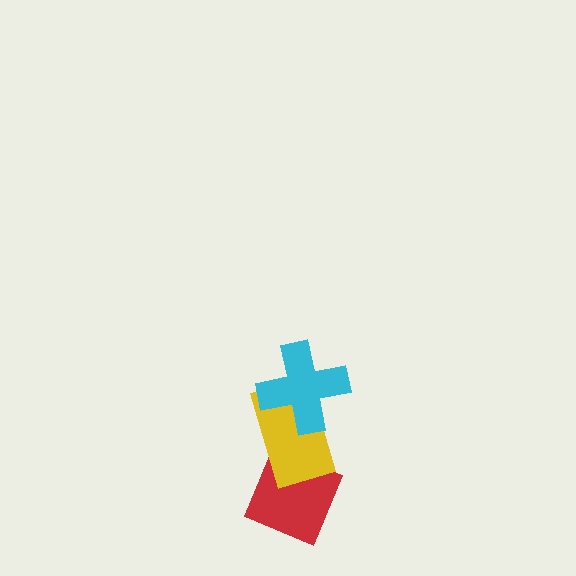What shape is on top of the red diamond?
The yellow rectangle is on top of the red diamond.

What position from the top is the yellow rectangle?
The yellow rectangle is 2nd from the top.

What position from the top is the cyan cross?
The cyan cross is 1st from the top.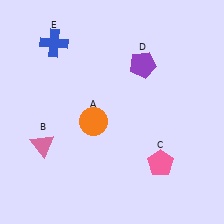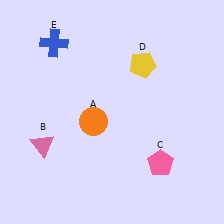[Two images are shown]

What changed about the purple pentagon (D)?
In Image 1, D is purple. In Image 2, it changed to yellow.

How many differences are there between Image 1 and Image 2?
There is 1 difference between the two images.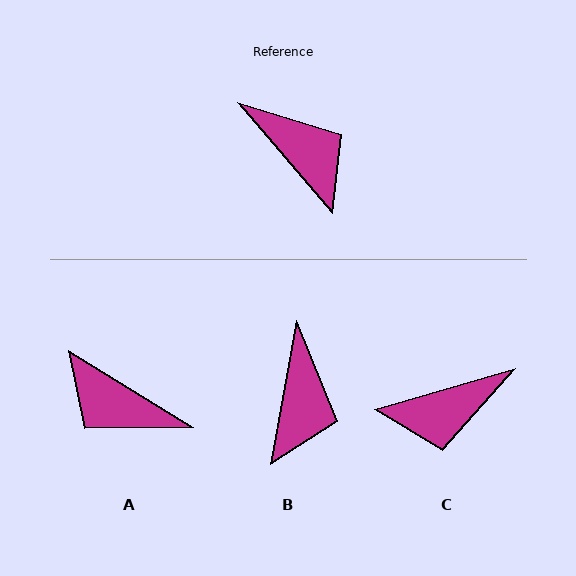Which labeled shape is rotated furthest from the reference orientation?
A, about 162 degrees away.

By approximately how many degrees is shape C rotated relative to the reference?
Approximately 115 degrees clockwise.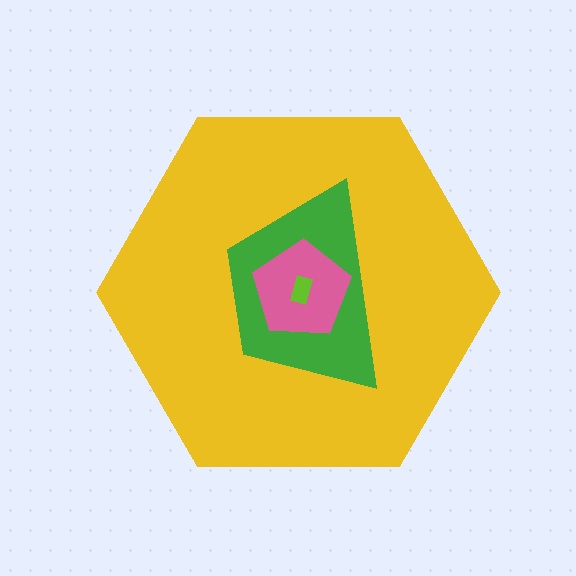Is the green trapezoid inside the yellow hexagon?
Yes.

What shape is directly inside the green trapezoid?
The pink pentagon.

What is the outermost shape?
The yellow hexagon.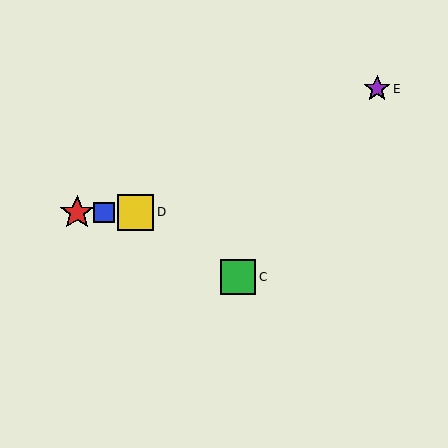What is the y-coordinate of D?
Object D is at y≈212.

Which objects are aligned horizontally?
Objects A, B, D are aligned horizontally.